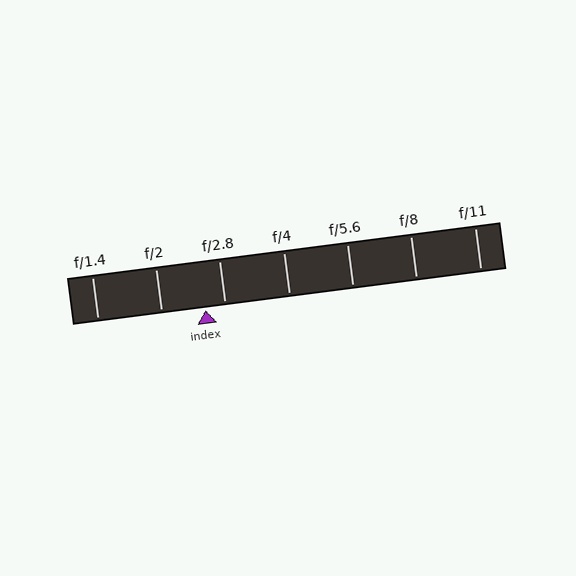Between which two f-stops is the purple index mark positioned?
The index mark is between f/2 and f/2.8.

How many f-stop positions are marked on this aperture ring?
There are 7 f-stop positions marked.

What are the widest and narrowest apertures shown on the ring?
The widest aperture shown is f/1.4 and the narrowest is f/11.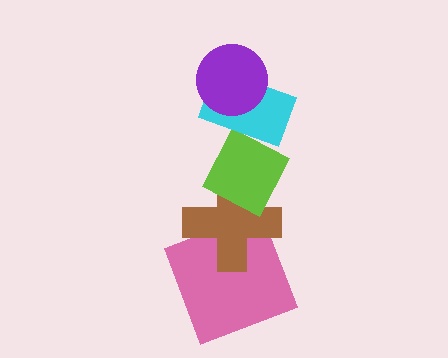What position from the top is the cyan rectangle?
The cyan rectangle is 2nd from the top.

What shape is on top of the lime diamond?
The cyan rectangle is on top of the lime diamond.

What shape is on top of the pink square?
The brown cross is on top of the pink square.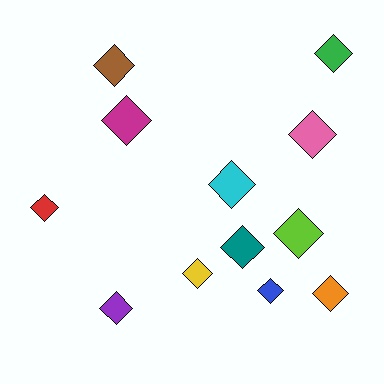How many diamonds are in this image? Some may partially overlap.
There are 12 diamonds.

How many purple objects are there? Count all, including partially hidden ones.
There is 1 purple object.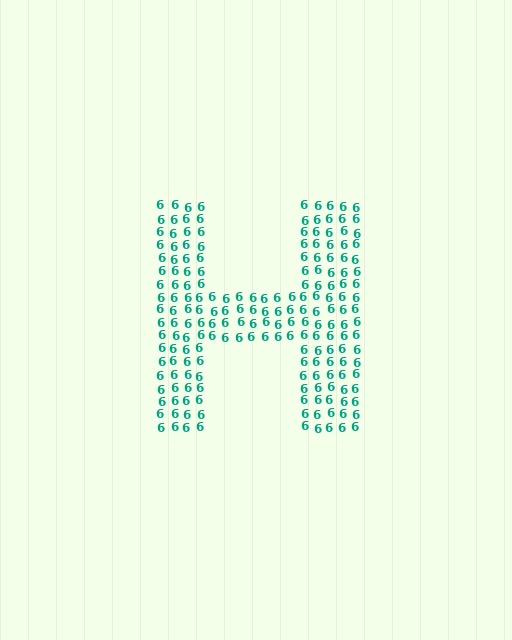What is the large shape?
The large shape is the letter H.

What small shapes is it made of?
It is made of small digit 6's.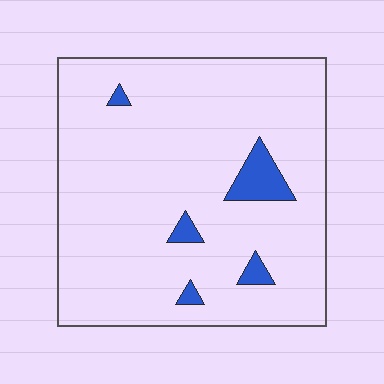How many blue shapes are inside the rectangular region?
5.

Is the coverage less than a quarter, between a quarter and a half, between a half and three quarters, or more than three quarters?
Less than a quarter.